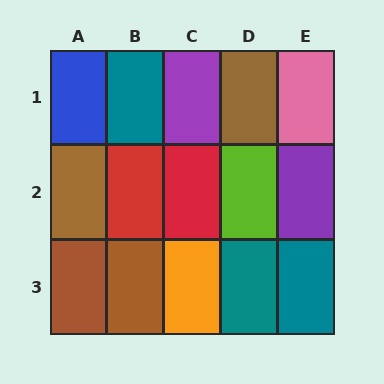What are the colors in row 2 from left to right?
Brown, red, red, lime, purple.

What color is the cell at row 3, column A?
Brown.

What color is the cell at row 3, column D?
Teal.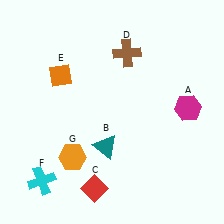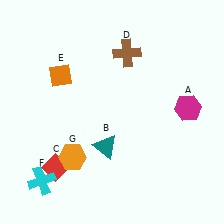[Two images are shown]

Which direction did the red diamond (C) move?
The red diamond (C) moved left.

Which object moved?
The red diamond (C) moved left.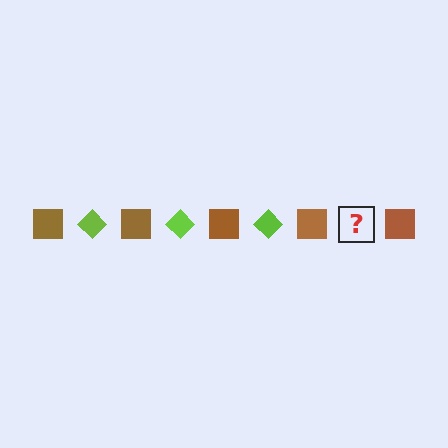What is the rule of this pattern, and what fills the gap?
The rule is that the pattern alternates between brown square and lime diamond. The gap should be filled with a lime diamond.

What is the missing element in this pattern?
The missing element is a lime diamond.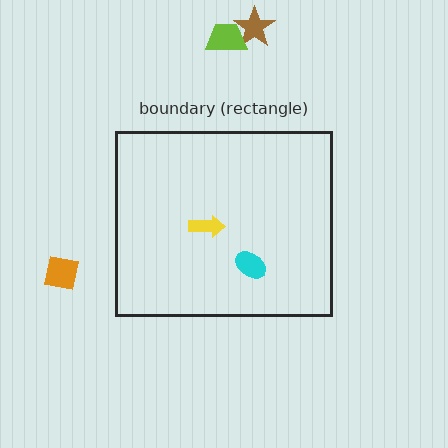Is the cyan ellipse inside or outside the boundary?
Inside.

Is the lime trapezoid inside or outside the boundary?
Outside.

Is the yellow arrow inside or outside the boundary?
Inside.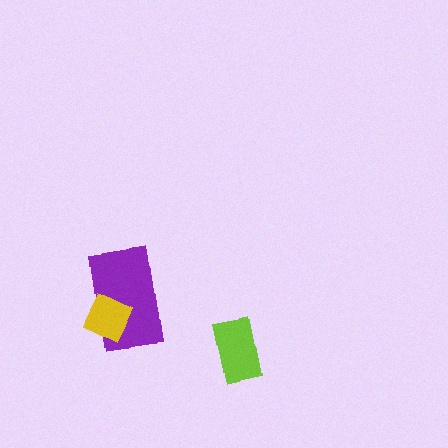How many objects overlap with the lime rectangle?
0 objects overlap with the lime rectangle.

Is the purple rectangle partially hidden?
Yes, it is partially covered by another shape.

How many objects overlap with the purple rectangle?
1 object overlaps with the purple rectangle.